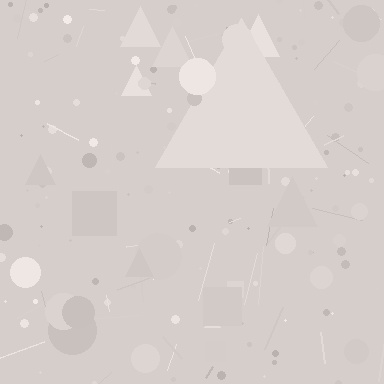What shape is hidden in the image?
A triangle is hidden in the image.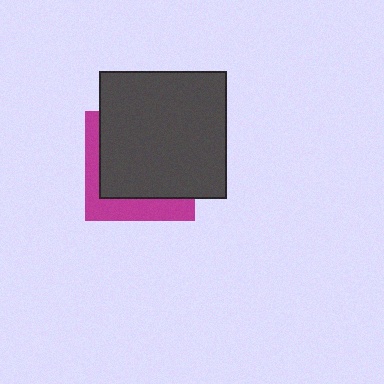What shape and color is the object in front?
The object in front is a dark gray square.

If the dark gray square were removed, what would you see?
You would see the complete magenta square.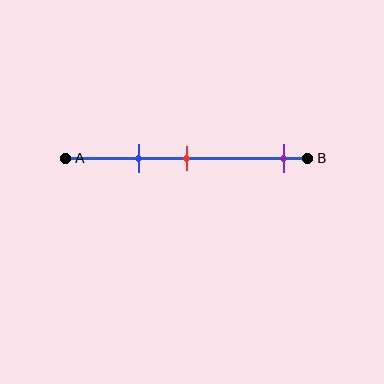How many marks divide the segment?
There are 3 marks dividing the segment.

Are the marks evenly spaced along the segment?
No, the marks are not evenly spaced.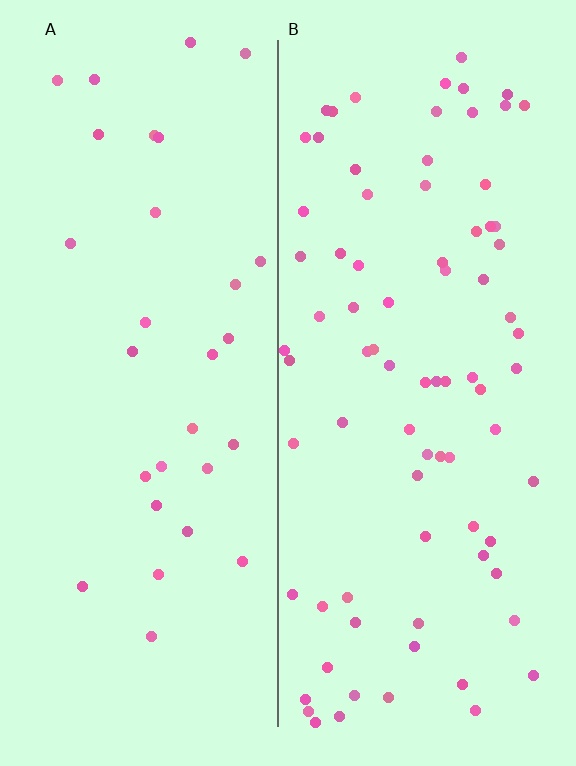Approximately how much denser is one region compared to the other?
Approximately 2.7× — region B over region A.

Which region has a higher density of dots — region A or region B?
B (the right).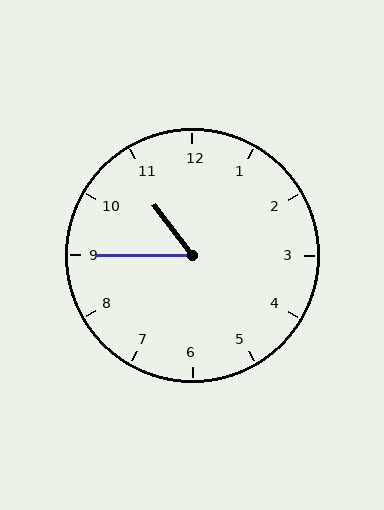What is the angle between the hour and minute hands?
Approximately 52 degrees.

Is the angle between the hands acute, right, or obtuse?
It is acute.